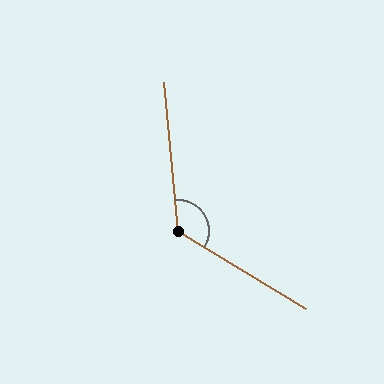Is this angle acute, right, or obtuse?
It is obtuse.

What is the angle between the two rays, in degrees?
Approximately 126 degrees.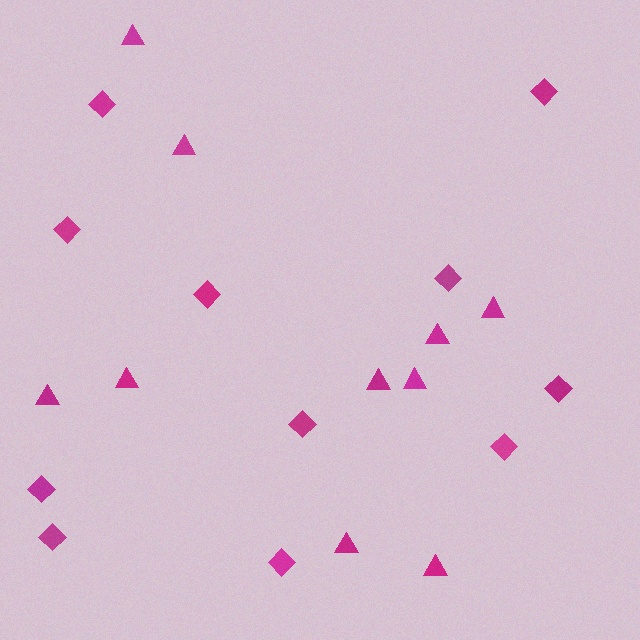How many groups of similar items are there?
There are 2 groups: one group of diamonds (11) and one group of triangles (10).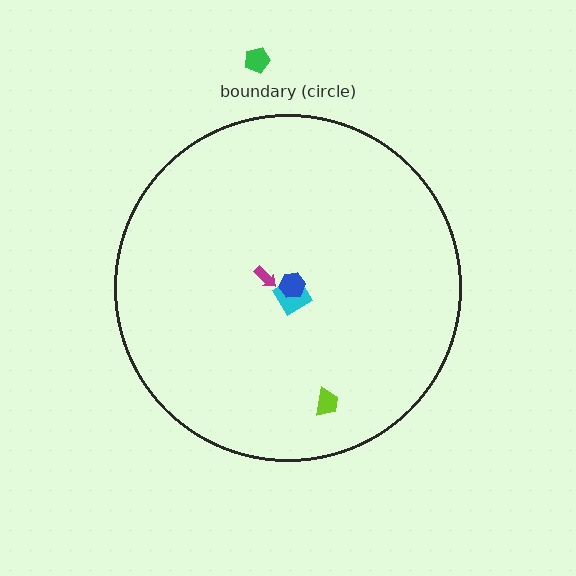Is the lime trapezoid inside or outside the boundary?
Inside.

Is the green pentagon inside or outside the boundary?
Outside.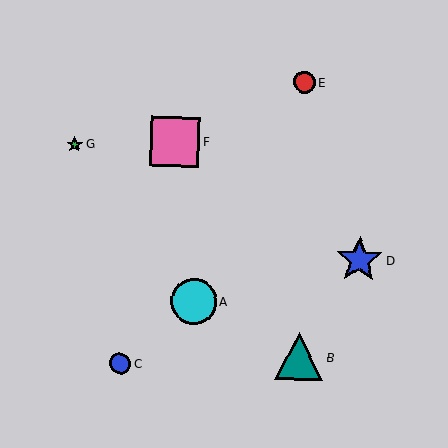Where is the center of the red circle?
The center of the red circle is at (304, 82).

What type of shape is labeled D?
Shape D is a blue star.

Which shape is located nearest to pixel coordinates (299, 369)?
The teal triangle (labeled B) at (299, 356) is nearest to that location.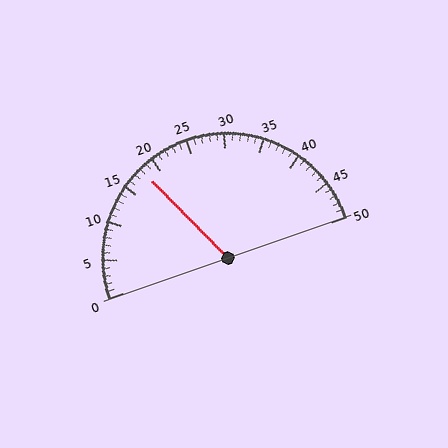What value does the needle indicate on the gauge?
The needle indicates approximately 18.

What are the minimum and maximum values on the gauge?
The gauge ranges from 0 to 50.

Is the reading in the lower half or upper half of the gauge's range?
The reading is in the lower half of the range (0 to 50).